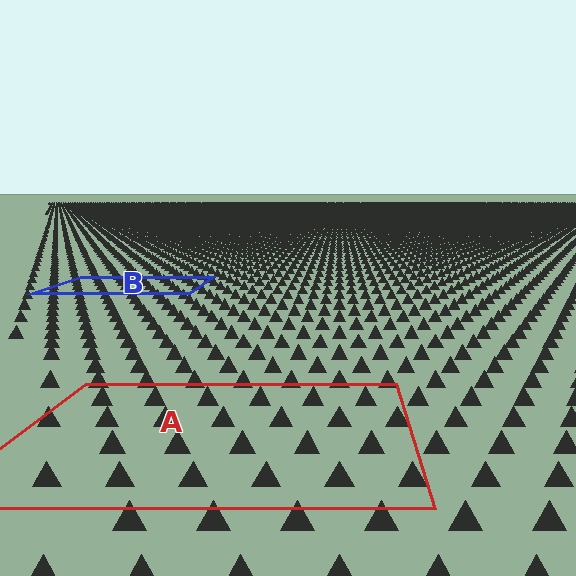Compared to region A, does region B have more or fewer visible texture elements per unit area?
Region B has more texture elements per unit area — they are packed more densely because it is farther away.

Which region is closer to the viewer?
Region A is closer. The texture elements there are larger and more spread out.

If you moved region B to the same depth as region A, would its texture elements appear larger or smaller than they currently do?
They would appear larger. At a closer depth, the same texture elements are projected at a bigger on-screen size.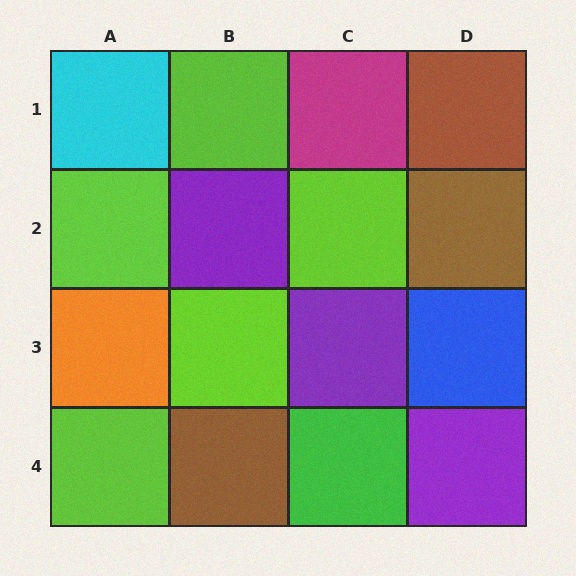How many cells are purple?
3 cells are purple.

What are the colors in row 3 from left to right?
Orange, lime, purple, blue.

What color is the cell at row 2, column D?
Brown.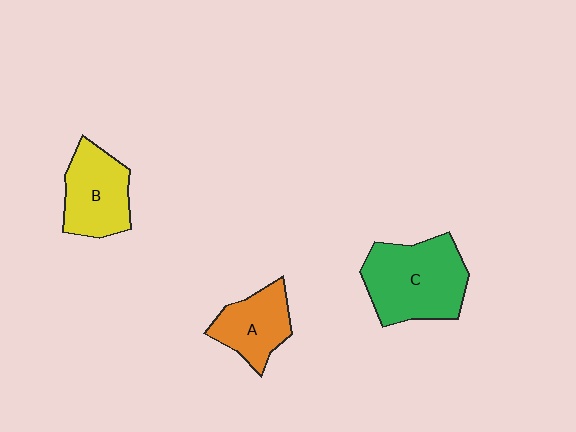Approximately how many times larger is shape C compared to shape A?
Approximately 1.7 times.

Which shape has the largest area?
Shape C (green).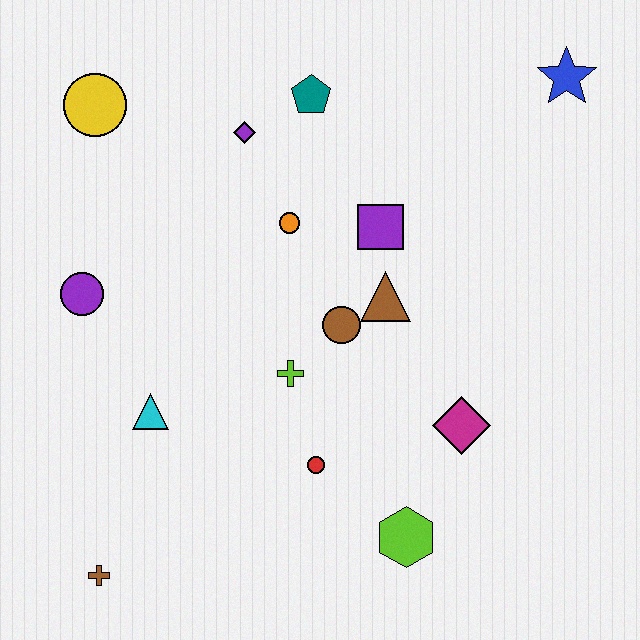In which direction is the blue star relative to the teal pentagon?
The blue star is to the right of the teal pentagon.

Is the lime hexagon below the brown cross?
No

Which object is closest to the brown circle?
The brown triangle is closest to the brown circle.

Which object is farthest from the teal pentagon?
The brown cross is farthest from the teal pentagon.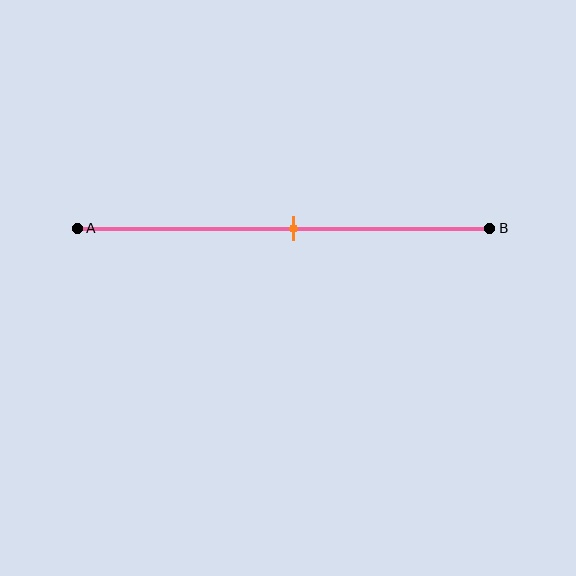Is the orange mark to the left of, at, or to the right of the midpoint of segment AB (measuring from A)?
The orange mark is approximately at the midpoint of segment AB.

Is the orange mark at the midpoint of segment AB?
Yes, the mark is approximately at the midpoint.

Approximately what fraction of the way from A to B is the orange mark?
The orange mark is approximately 50% of the way from A to B.